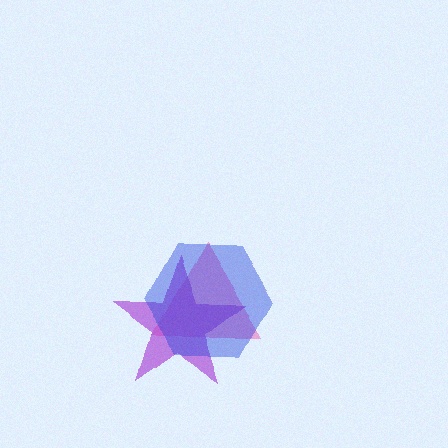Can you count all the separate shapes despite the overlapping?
Yes, there are 3 separate shapes.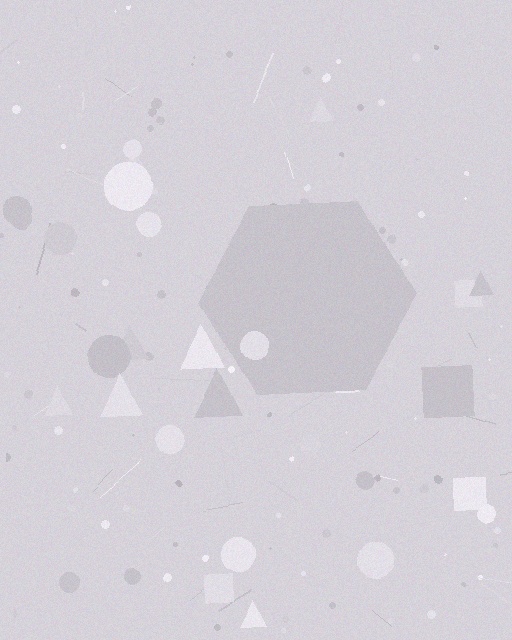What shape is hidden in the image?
A hexagon is hidden in the image.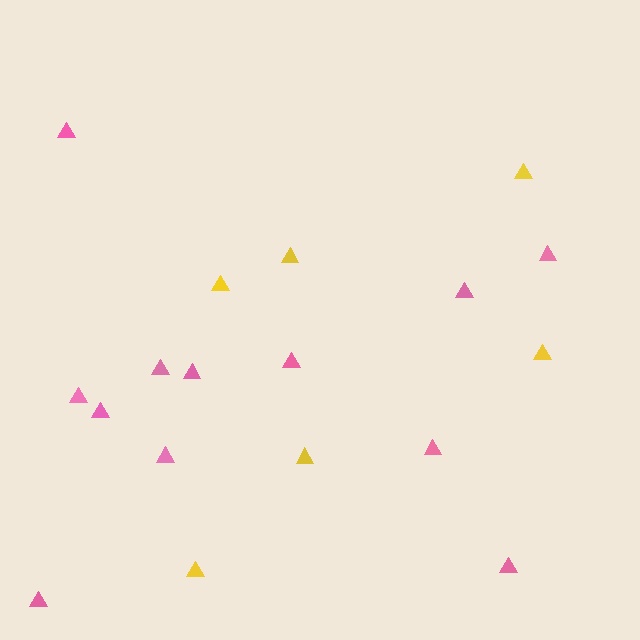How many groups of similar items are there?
There are 2 groups: one group of yellow triangles (6) and one group of pink triangles (12).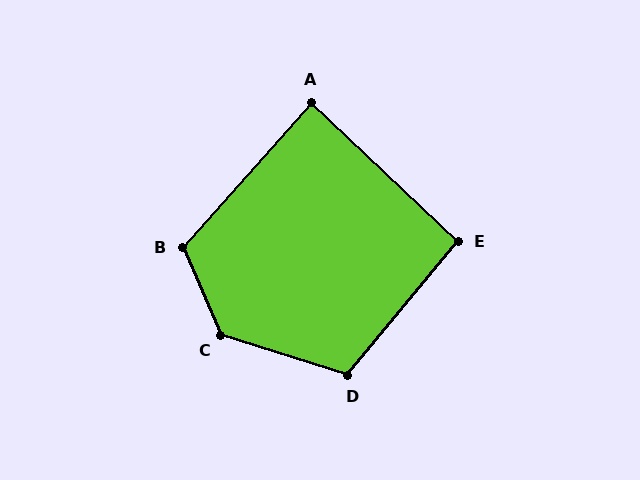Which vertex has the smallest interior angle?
A, at approximately 88 degrees.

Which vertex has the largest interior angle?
C, at approximately 131 degrees.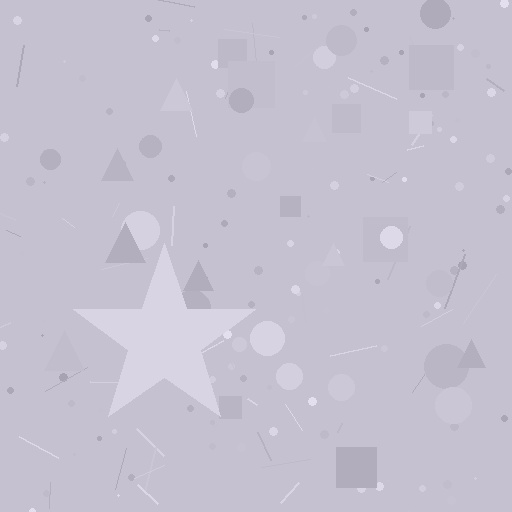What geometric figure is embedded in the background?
A star is embedded in the background.